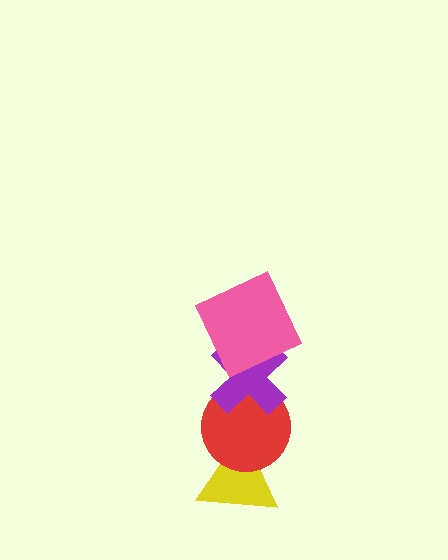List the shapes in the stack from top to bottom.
From top to bottom: the pink square, the purple cross, the red circle, the yellow triangle.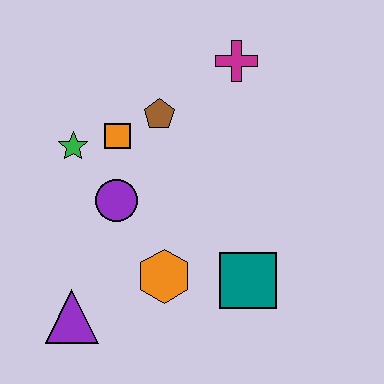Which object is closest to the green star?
The orange square is closest to the green star.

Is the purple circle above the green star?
No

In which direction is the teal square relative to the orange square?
The teal square is below the orange square.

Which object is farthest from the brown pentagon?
The purple triangle is farthest from the brown pentagon.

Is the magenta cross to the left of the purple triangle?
No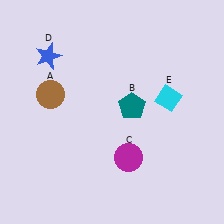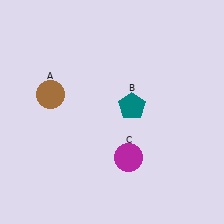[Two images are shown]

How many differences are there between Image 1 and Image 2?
There are 2 differences between the two images.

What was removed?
The blue star (D), the cyan diamond (E) were removed in Image 2.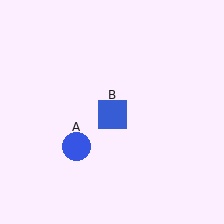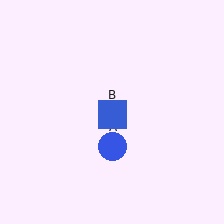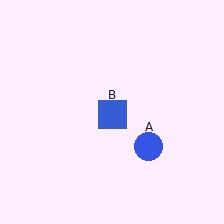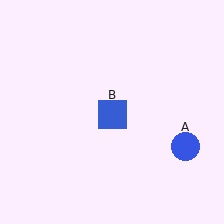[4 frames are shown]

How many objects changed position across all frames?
1 object changed position: blue circle (object A).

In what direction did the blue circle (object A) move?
The blue circle (object A) moved right.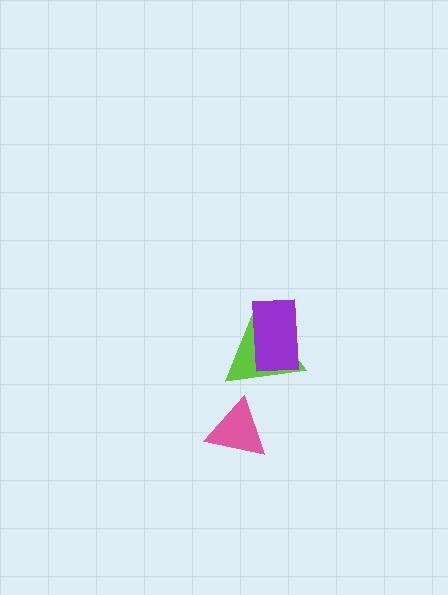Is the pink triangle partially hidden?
No, no other shape covers it.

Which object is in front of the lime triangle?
The purple rectangle is in front of the lime triangle.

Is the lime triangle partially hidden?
Yes, it is partially covered by another shape.